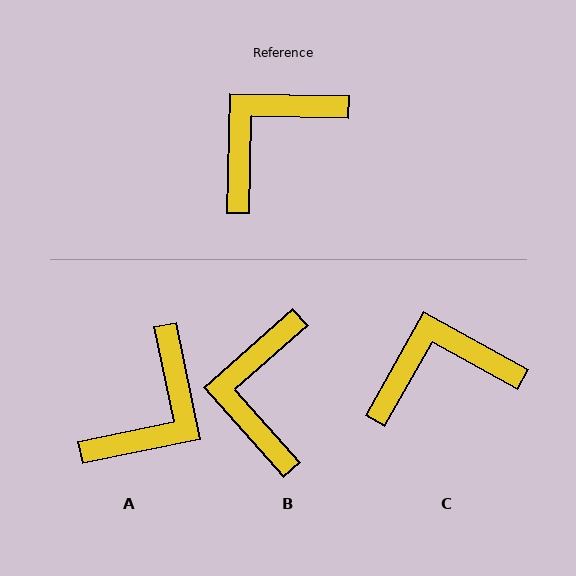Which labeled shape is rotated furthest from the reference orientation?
A, about 167 degrees away.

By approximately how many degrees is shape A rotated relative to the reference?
Approximately 167 degrees clockwise.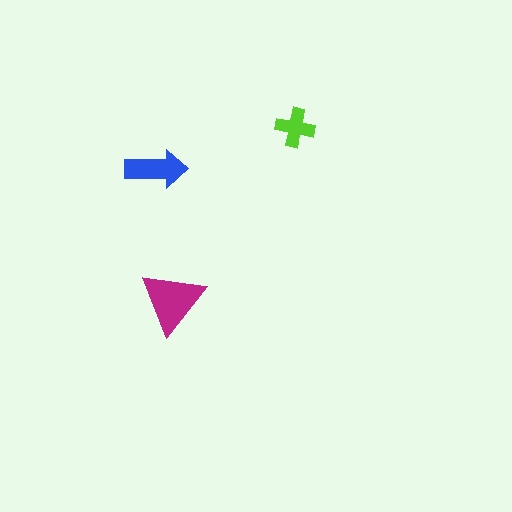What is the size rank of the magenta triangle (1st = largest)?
1st.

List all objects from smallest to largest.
The lime cross, the blue arrow, the magenta triangle.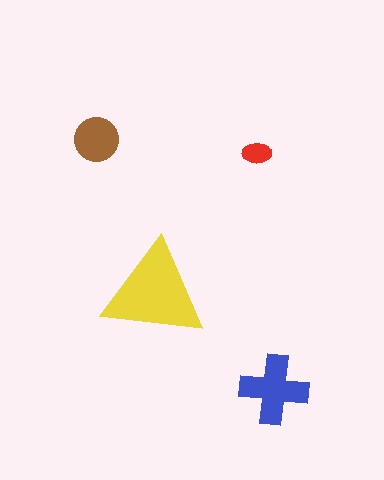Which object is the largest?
The yellow triangle.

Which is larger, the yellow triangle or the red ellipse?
The yellow triangle.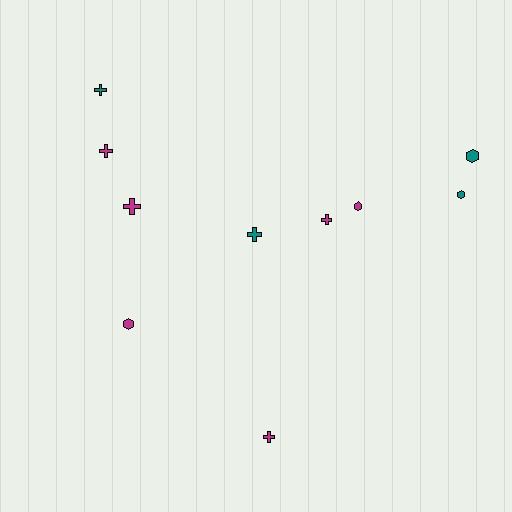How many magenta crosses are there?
There are 4 magenta crosses.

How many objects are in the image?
There are 10 objects.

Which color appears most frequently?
Magenta, with 6 objects.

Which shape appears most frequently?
Cross, with 6 objects.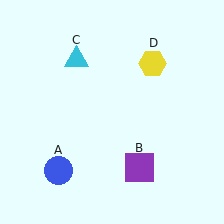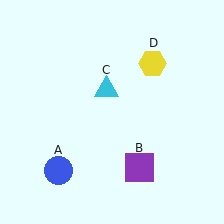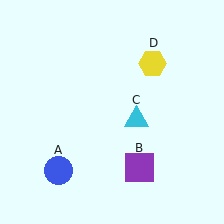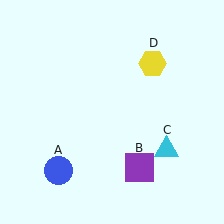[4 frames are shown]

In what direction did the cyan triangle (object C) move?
The cyan triangle (object C) moved down and to the right.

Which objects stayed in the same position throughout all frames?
Blue circle (object A) and purple square (object B) and yellow hexagon (object D) remained stationary.